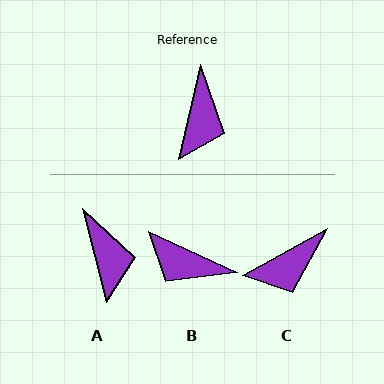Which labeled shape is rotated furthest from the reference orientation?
B, about 101 degrees away.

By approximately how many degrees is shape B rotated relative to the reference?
Approximately 101 degrees clockwise.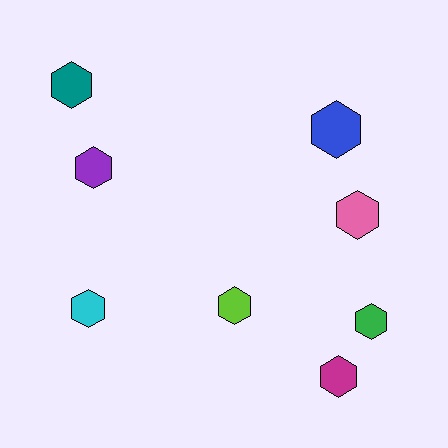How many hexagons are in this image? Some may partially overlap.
There are 8 hexagons.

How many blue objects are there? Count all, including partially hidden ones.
There is 1 blue object.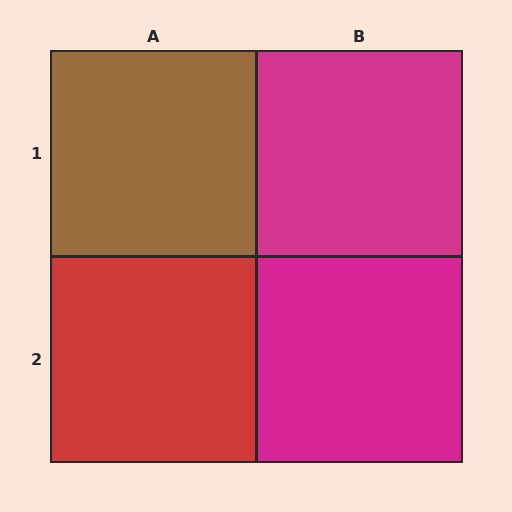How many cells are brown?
1 cell is brown.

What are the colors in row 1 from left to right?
Brown, magenta.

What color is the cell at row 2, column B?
Magenta.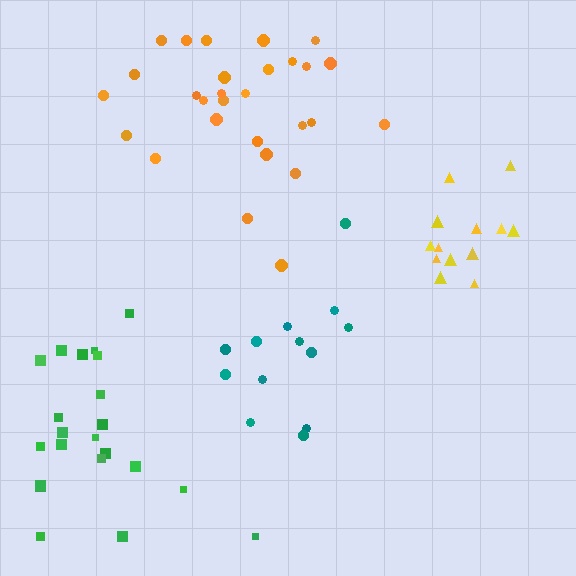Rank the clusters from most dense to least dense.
yellow, orange, teal, green.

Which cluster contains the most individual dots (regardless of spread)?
Orange (29).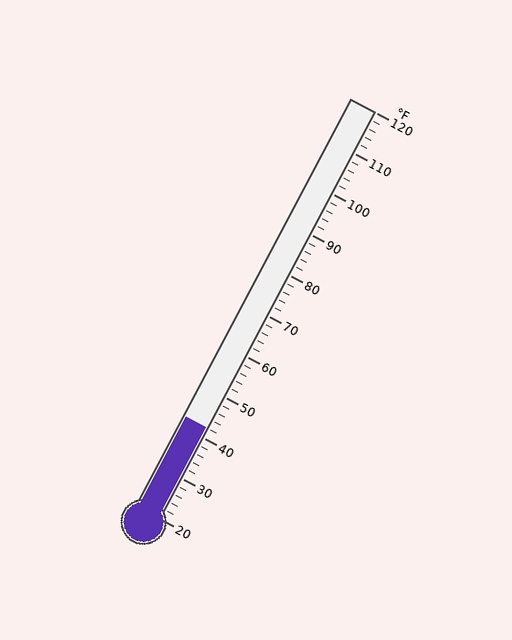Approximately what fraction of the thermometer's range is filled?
The thermometer is filled to approximately 20% of its range.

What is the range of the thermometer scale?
The thermometer scale ranges from 20°F to 120°F.